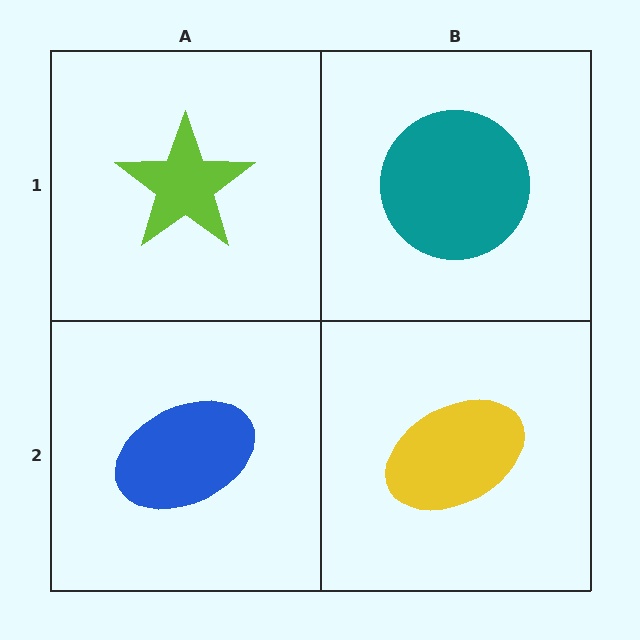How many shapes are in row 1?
2 shapes.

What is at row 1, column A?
A lime star.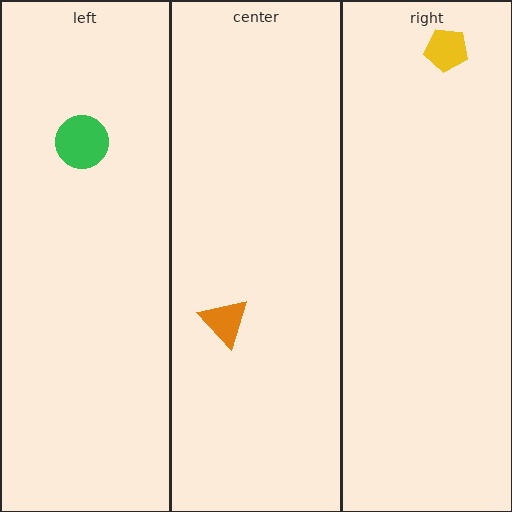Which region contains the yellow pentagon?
The right region.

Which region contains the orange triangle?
The center region.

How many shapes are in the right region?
1.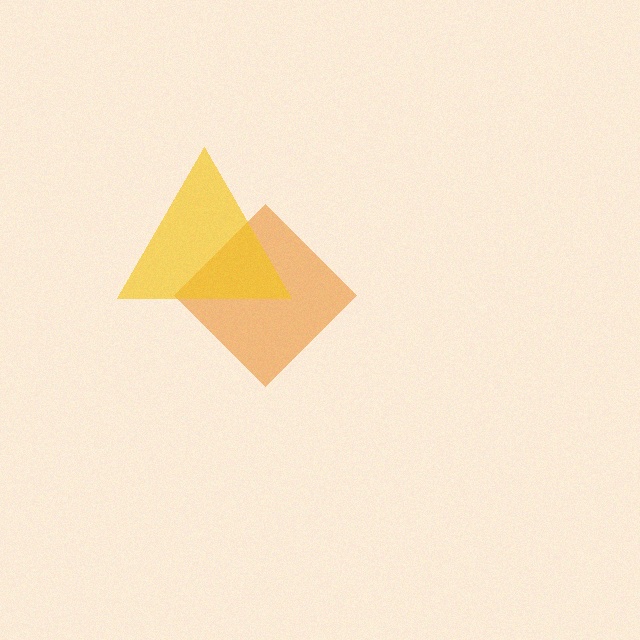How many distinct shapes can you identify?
There are 2 distinct shapes: an orange diamond, a yellow triangle.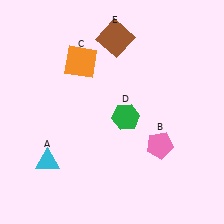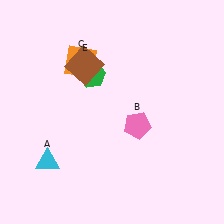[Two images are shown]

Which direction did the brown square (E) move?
The brown square (E) moved left.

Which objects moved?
The objects that moved are: the pink pentagon (B), the green hexagon (D), the brown square (E).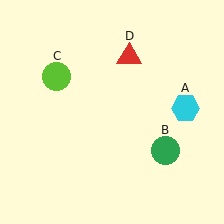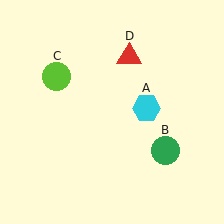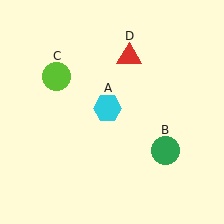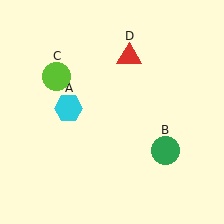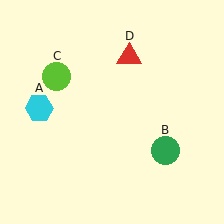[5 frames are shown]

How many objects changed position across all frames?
1 object changed position: cyan hexagon (object A).